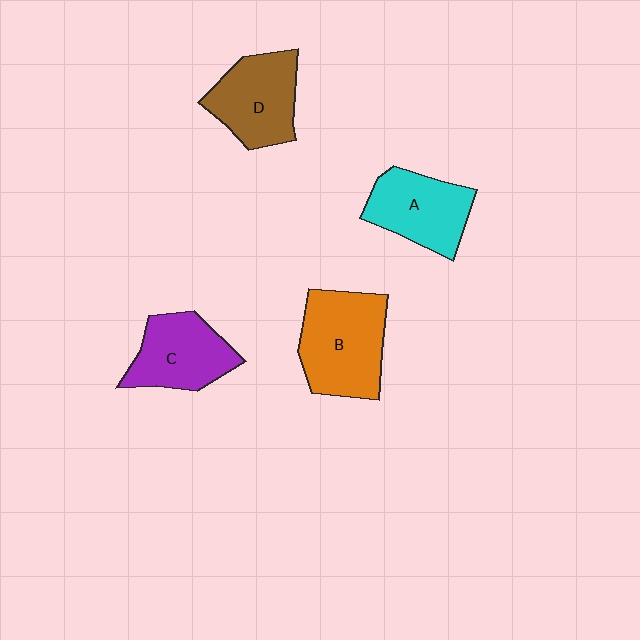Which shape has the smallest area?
Shape C (purple).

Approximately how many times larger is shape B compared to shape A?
Approximately 1.3 times.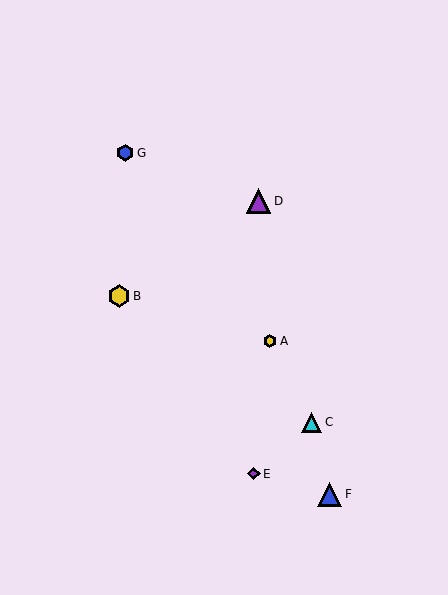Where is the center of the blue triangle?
The center of the blue triangle is at (329, 494).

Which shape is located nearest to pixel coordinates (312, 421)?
The cyan triangle (labeled C) at (312, 422) is nearest to that location.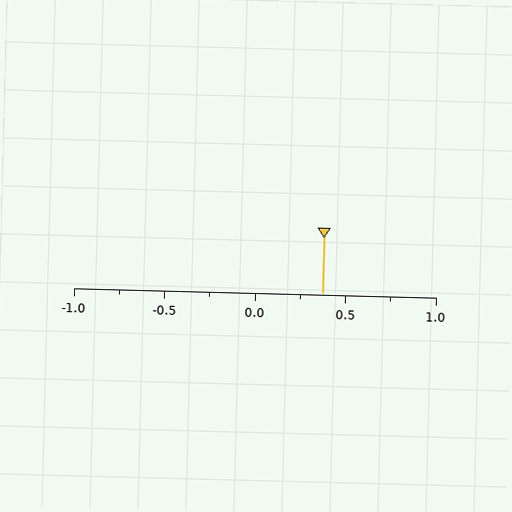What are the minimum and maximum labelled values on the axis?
The axis runs from -1.0 to 1.0.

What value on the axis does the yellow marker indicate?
The marker indicates approximately 0.38.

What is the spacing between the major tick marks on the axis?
The major ticks are spaced 0.5 apart.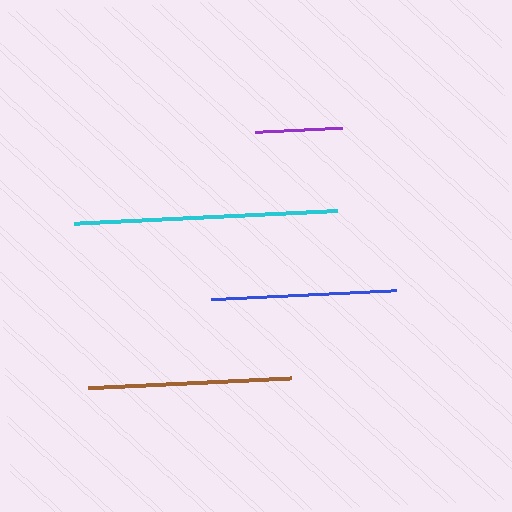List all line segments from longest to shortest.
From longest to shortest: cyan, brown, blue, purple.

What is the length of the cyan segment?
The cyan segment is approximately 264 pixels long.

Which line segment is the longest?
The cyan line is the longest at approximately 264 pixels.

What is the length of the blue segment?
The blue segment is approximately 185 pixels long.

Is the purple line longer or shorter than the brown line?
The brown line is longer than the purple line.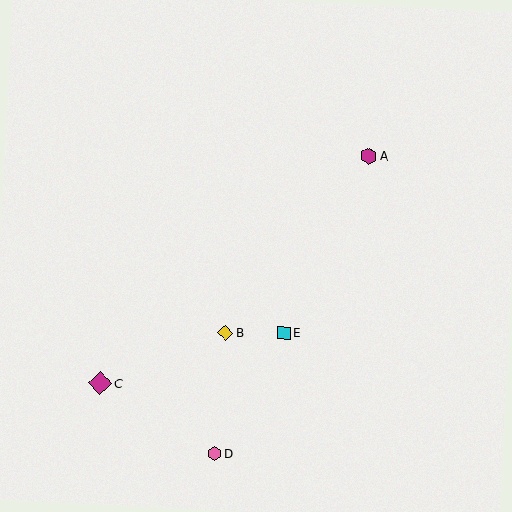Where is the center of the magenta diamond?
The center of the magenta diamond is at (100, 383).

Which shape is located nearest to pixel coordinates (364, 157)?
The magenta hexagon (labeled A) at (369, 156) is nearest to that location.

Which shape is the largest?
The magenta diamond (labeled C) is the largest.